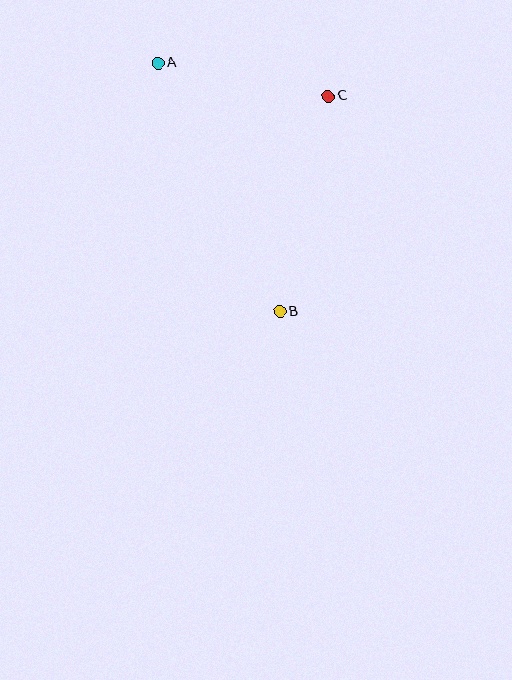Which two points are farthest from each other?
Points A and B are farthest from each other.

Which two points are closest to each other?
Points A and C are closest to each other.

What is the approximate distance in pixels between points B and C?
The distance between B and C is approximately 221 pixels.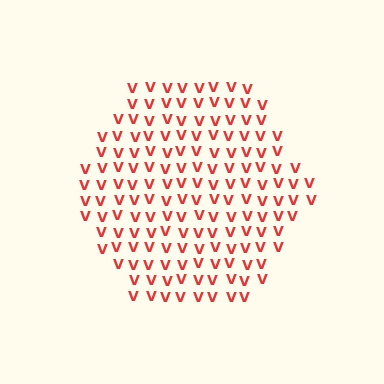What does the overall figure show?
The overall figure shows a hexagon.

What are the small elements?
The small elements are letter V's.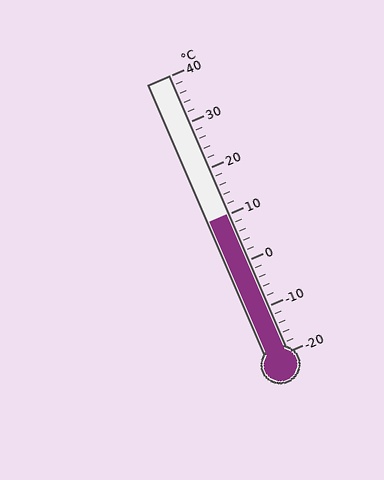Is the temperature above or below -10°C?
The temperature is above -10°C.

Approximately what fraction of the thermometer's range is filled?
The thermometer is filled to approximately 50% of its range.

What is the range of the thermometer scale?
The thermometer scale ranges from -20°C to 40°C.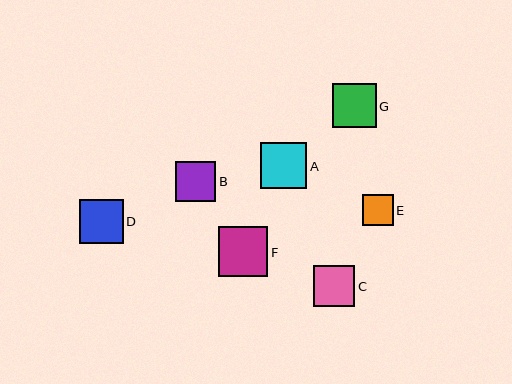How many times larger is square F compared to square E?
Square F is approximately 1.6 times the size of square E.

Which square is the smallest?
Square E is the smallest with a size of approximately 30 pixels.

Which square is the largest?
Square F is the largest with a size of approximately 49 pixels.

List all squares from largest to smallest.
From largest to smallest: F, A, G, D, C, B, E.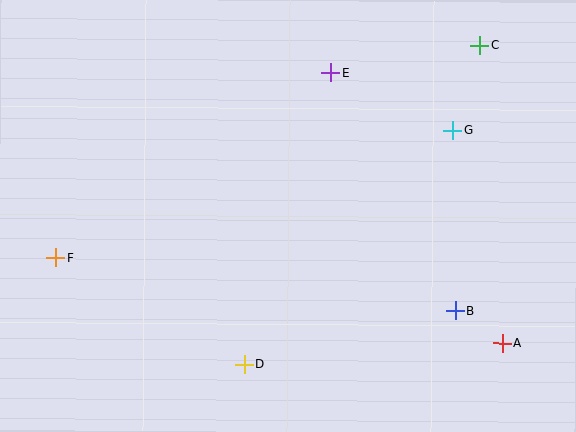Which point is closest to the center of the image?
Point E at (331, 73) is closest to the center.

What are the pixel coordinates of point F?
Point F is at (55, 258).